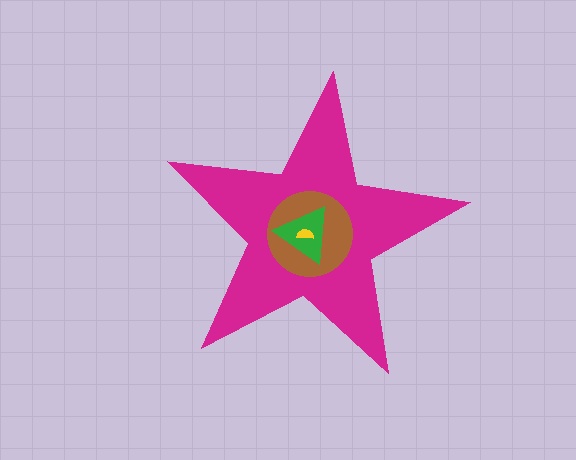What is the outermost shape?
The magenta star.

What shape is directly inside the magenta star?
The brown circle.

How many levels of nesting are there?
4.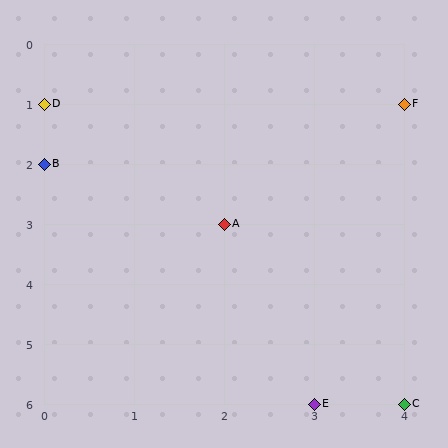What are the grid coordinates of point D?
Point D is at grid coordinates (0, 1).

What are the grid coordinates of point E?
Point E is at grid coordinates (3, 6).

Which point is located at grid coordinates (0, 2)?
Point B is at (0, 2).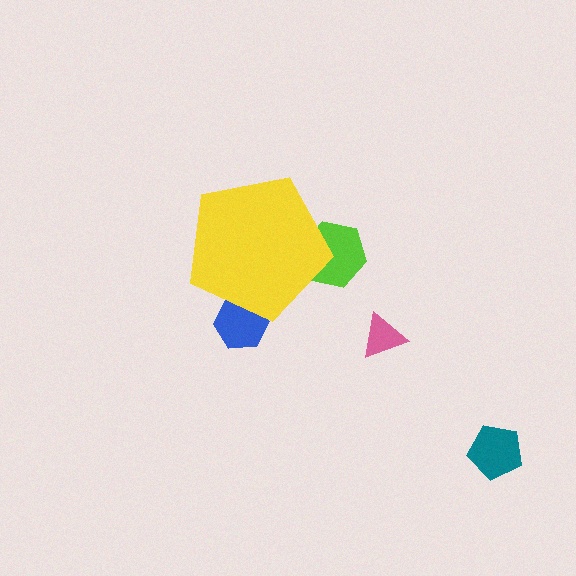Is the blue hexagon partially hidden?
Yes, the blue hexagon is partially hidden behind the yellow pentagon.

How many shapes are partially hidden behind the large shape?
2 shapes are partially hidden.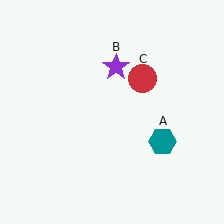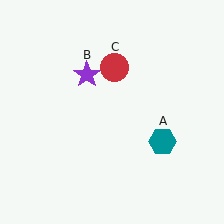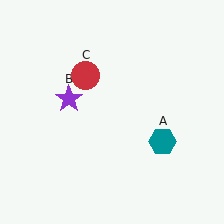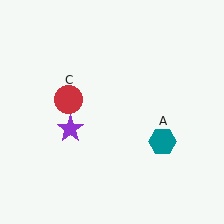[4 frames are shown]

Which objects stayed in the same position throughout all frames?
Teal hexagon (object A) remained stationary.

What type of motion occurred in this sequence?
The purple star (object B), red circle (object C) rotated counterclockwise around the center of the scene.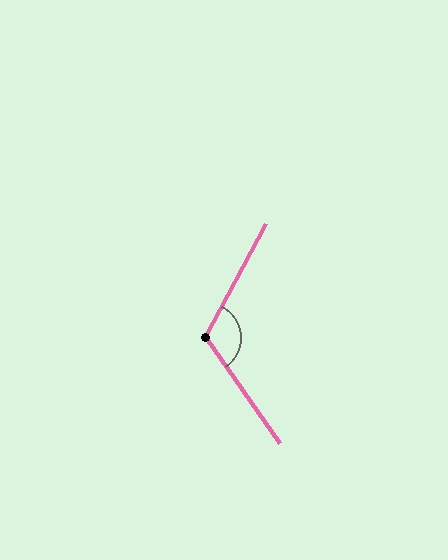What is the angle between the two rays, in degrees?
Approximately 117 degrees.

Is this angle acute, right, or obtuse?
It is obtuse.